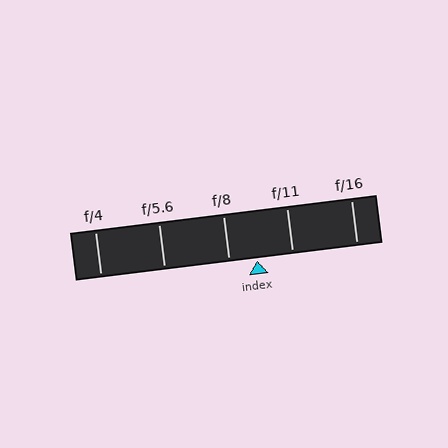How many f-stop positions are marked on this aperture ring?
There are 5 f-stop positions marked.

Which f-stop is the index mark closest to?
The index mark is closest to f/8.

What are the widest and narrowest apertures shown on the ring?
The widest aperture shown is f/4 and the narrowest is f/16.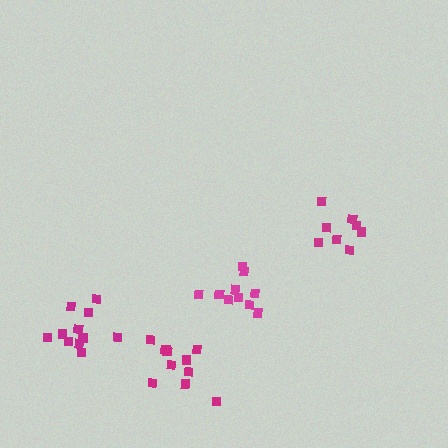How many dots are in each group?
Group 1: 10 dots, Group 2: 8 dots, Group 3: 10 dots, Group 4: 11 dots (39 total).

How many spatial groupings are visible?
There are 4 spatial groupings.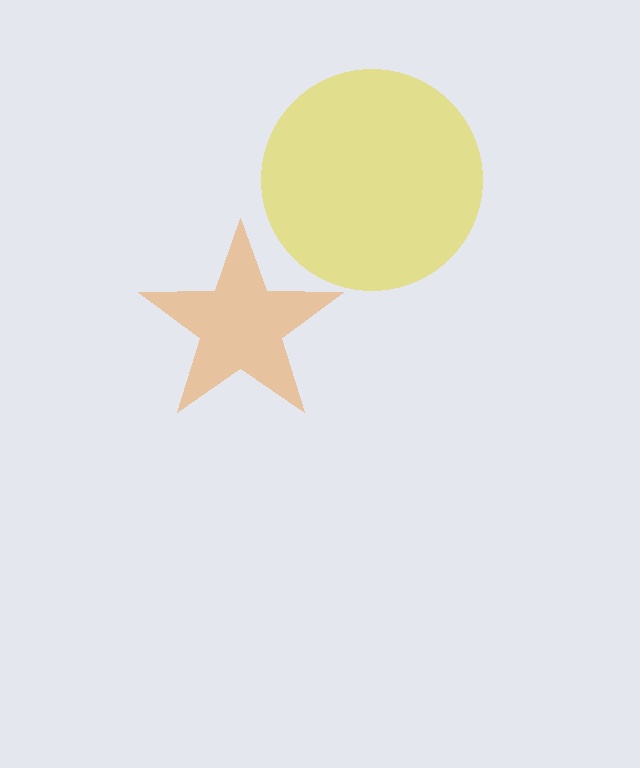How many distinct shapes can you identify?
There are 2 distinct shapes: a yellow circle, an orange star.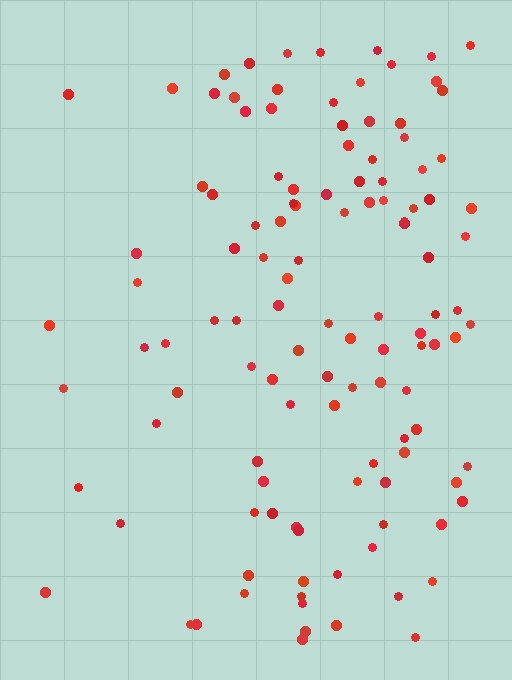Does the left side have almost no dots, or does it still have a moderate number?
Still a moderate number, just noticeably fewer than the right.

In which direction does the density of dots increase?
From left to right, with the right side densest.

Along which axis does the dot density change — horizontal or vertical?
Horizontal.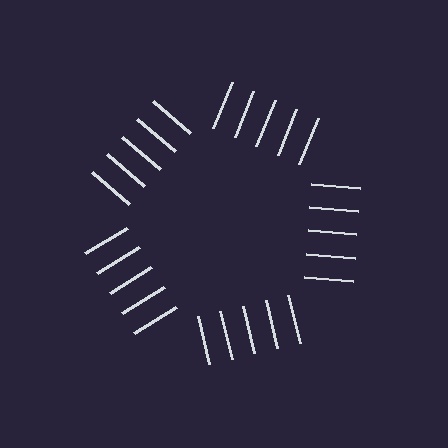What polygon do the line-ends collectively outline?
An illusory pentagon — the line segments terminate on its edges but no continuous stroke is drawn.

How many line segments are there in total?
25 — 5 along each of the 5 edges.